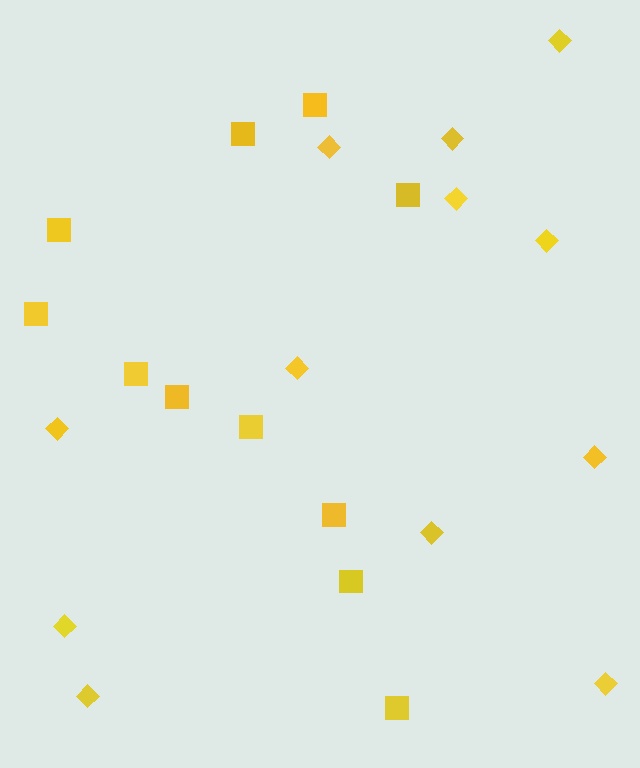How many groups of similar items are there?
There are 2 groups: one group of diamonds (12) and one group of squares (11).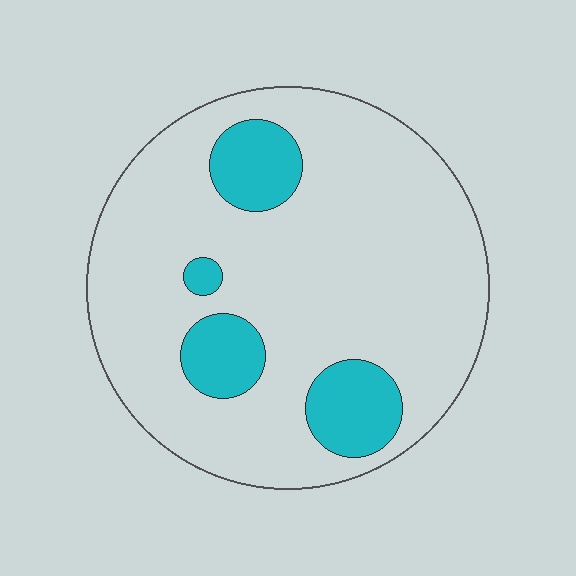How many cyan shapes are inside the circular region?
4.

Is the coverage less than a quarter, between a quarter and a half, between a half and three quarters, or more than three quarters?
Less than a quarter.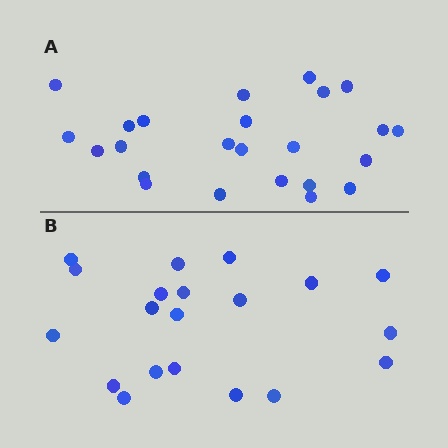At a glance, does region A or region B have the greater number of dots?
Region A (the top region) has more dots.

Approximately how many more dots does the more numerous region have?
Region A has about 4 more dots than region B.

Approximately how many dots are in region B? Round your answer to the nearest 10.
About 20 dots.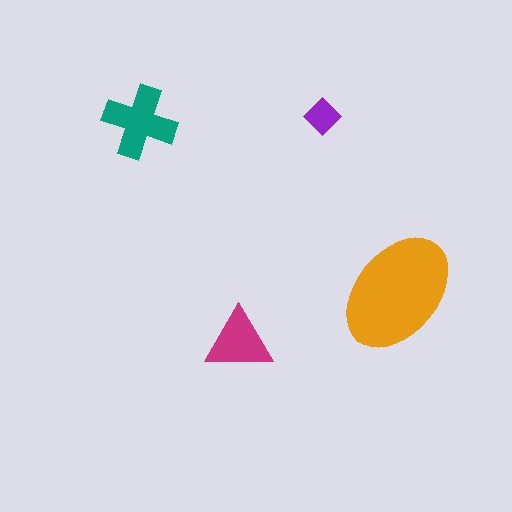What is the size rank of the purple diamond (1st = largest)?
4th.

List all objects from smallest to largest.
The purple diamond, the magenta triangle, the teal cross, the orange ellipse.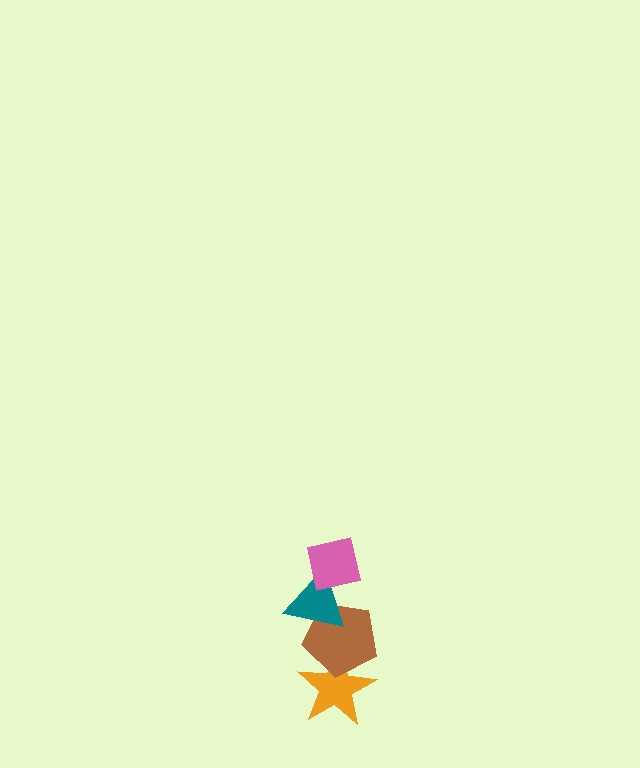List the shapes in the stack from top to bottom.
From top to bottom: the pink square, the teal triangle, the brown pentagon, the orange star.